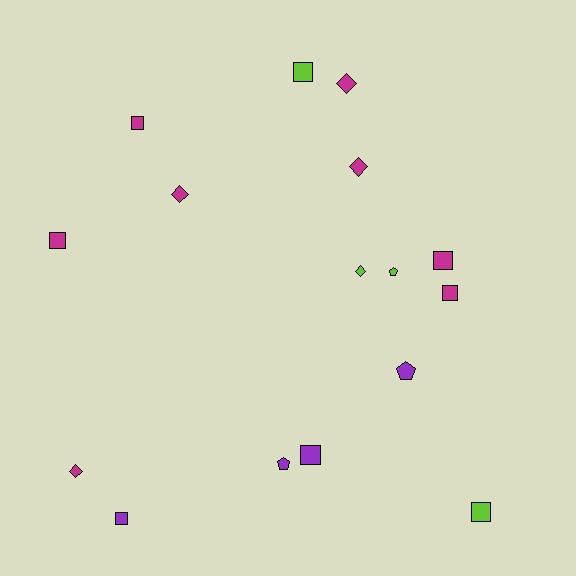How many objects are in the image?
There are 16 objects.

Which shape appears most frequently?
Square, with 8 objects.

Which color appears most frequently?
Magenta, with 8 objects.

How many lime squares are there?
There are 2 lime squares.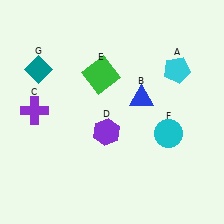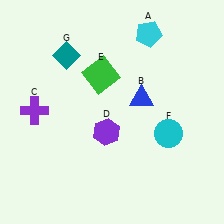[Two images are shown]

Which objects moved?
The objects that moved are: the cyan pentagon (A), the teal diamond (G).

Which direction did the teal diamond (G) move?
The teal diamond (G) moved right.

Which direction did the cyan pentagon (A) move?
The cyan pentagon (A) moved up.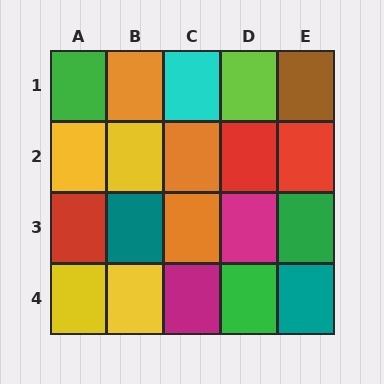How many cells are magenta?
2 cells are magenta.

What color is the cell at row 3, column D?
Magenta.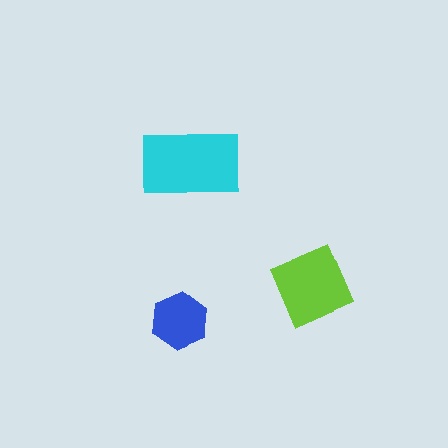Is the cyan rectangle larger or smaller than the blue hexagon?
Larger.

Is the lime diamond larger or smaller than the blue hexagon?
Larger.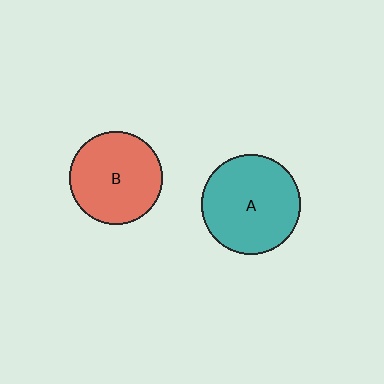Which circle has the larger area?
Circle A (teal).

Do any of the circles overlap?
No, none of the circles overlap.